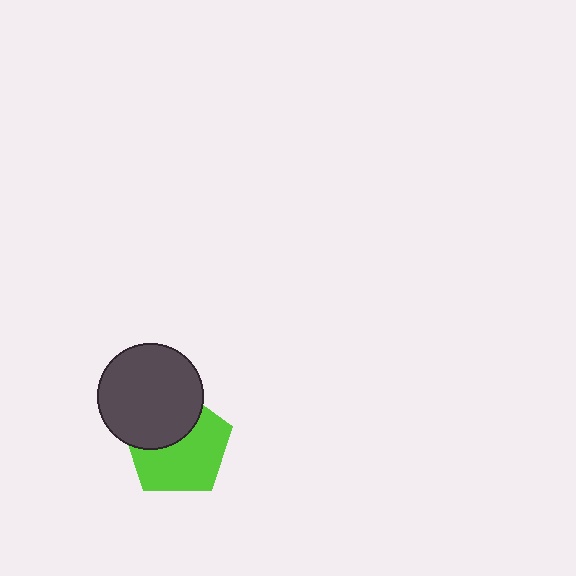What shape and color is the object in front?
The object in front is a dark gray circle.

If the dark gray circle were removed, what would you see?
You would see the complete lime pentagon.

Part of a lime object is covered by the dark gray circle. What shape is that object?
It is a pentagon.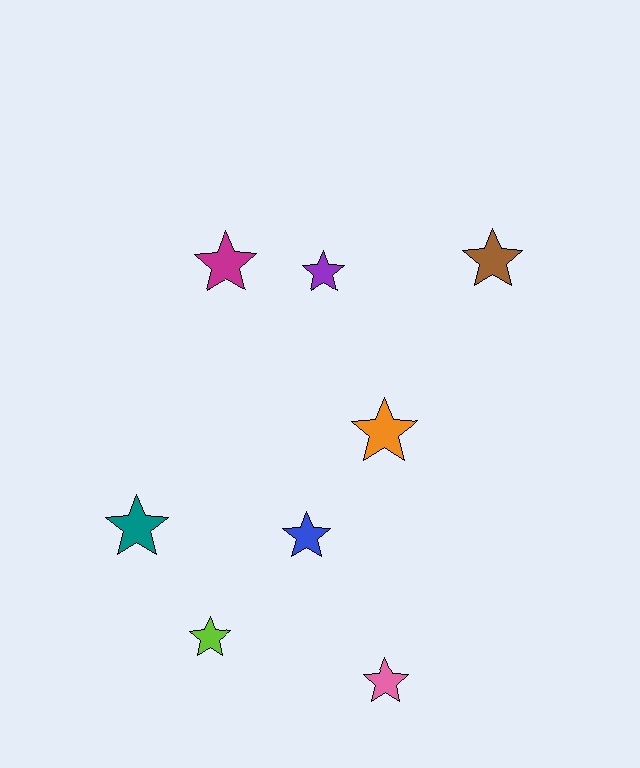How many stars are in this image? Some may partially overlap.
There are 8 stars.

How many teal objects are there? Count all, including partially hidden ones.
There is 1 teal object.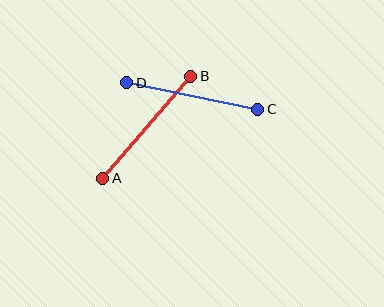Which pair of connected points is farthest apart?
Points A and B are farthest apart.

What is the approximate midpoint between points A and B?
The midpoint is at approximately (147, 127) pixels.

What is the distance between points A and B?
The distance is approximately 135 pixels.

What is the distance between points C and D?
The distance is approximately 134 pixels.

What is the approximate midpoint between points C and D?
The midpoint is at approximately (192, 96) pixels.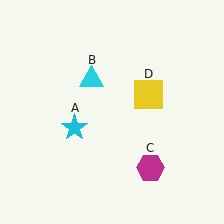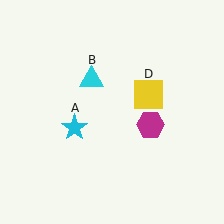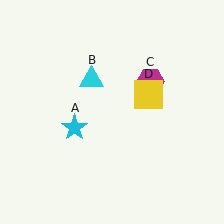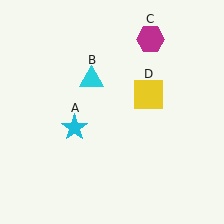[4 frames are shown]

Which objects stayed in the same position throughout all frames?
Cyan star (object A) and cyan triangle (object B) and yellow square (object D) remained stationary.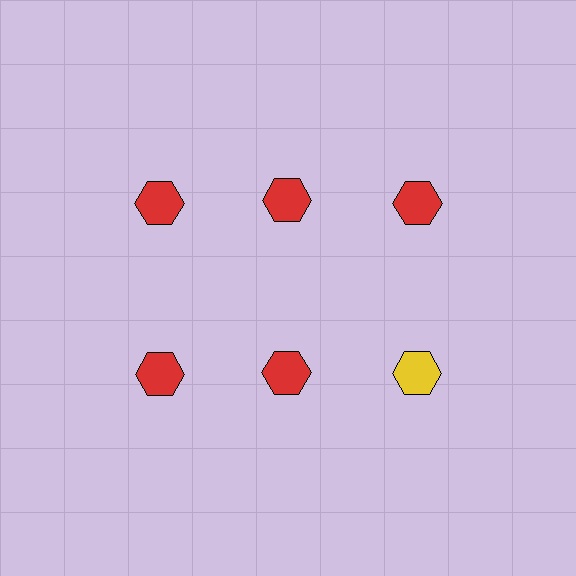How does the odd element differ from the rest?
It has a different color: yellow instead of red.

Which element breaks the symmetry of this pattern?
The yellow hexagon in the second row, center column breaks the symmetry. All other shapes are red hexagons.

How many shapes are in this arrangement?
There are 6 shapes arranged in a grid pattern.